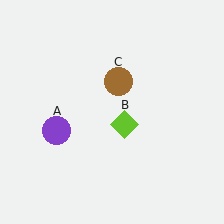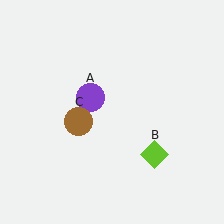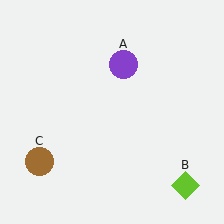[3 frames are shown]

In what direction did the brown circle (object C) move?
The brown circle (object C) moved down and to the left.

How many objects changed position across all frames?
3 objects changed position: purple circle (object A), lime diamond (object B), brown circle (object C).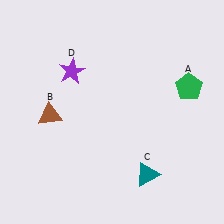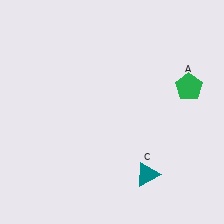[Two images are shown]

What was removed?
The purple star (D), the brown triangle (B) were removed in Image 2.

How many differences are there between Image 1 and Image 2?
There are 2 differences between the two images.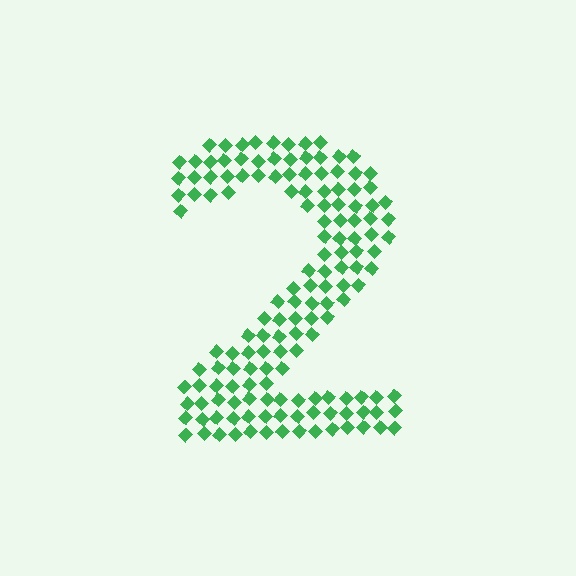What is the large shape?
The large shape is the digit 2.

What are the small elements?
The small elements are diamonds.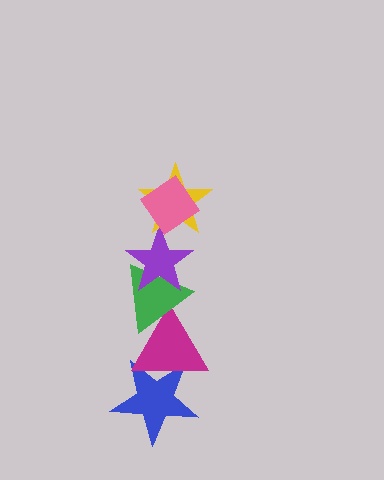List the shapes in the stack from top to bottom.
From top to bottom: the pink diamond, the yellow star, the purple star, the green triangle, the magenta triangle, the blue star.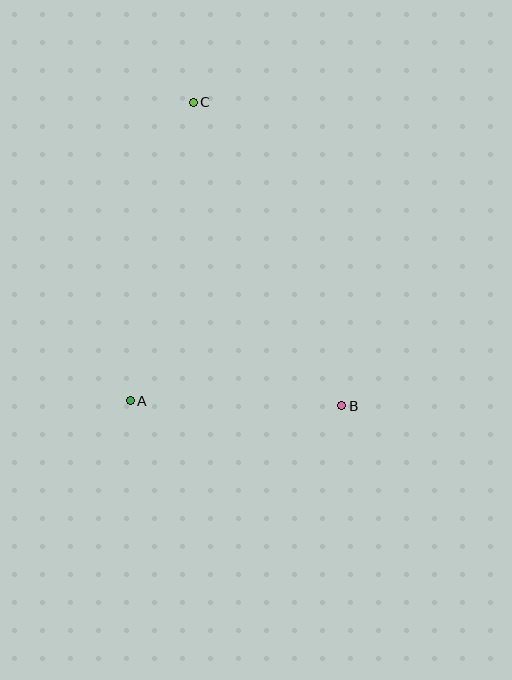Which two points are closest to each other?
Points A and B are closest to each other.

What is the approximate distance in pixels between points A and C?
The distance between A and C is approximately 305 pixels.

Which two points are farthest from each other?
Points B and C are farthest from each other.